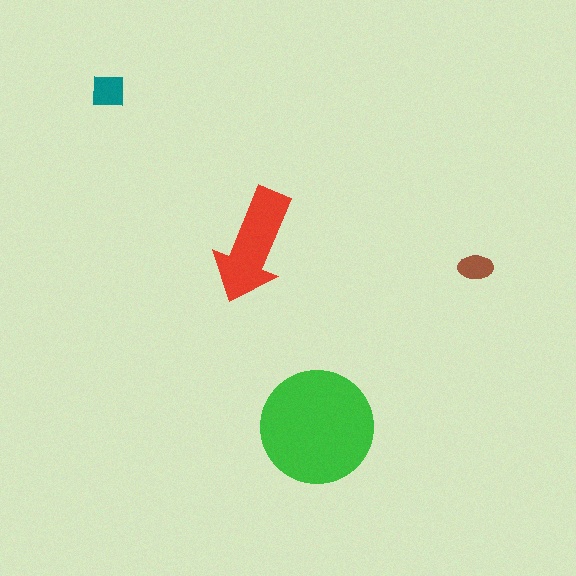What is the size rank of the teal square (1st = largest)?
3rd.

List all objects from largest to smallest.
The green circle, the red arrow, the teal square, the brown ellipse.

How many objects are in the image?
There are 4 objects in the image.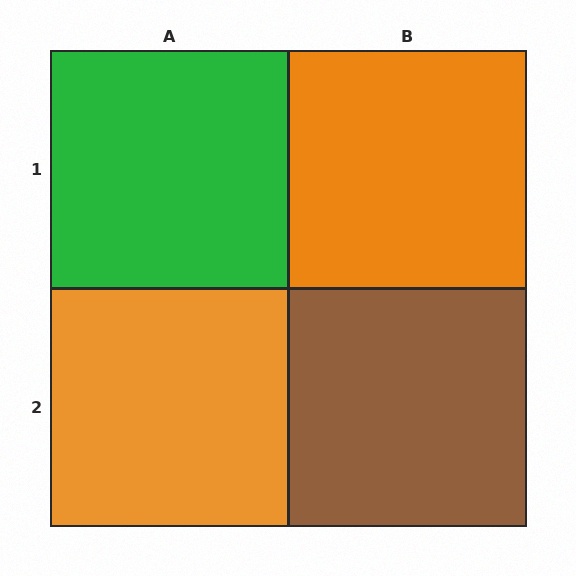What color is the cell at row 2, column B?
Brown.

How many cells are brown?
1 cell is brown.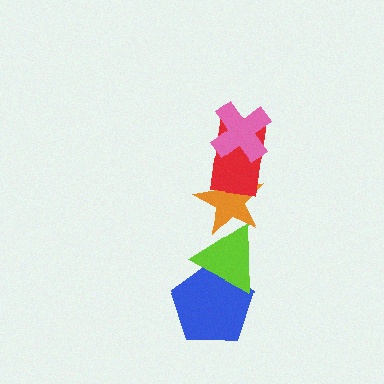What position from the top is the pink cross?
The pink cross is 1st from the top.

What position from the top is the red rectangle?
The red rectangle is 2nd from the top.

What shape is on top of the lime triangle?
The orange star is on top of the lime triangle.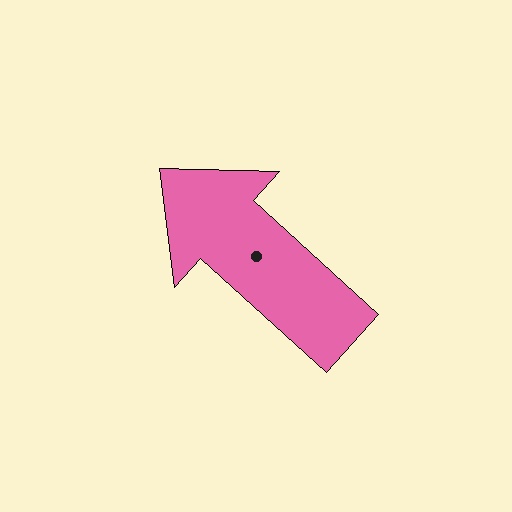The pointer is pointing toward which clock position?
Roughly 10 o'clock.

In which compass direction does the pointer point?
Northwest.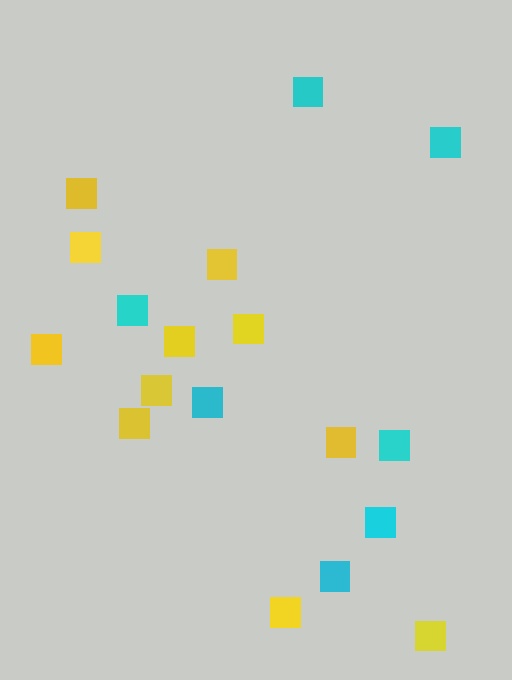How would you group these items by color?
There are 2 groups: one group of yellow squares (11) and one group of cyan squares (7).